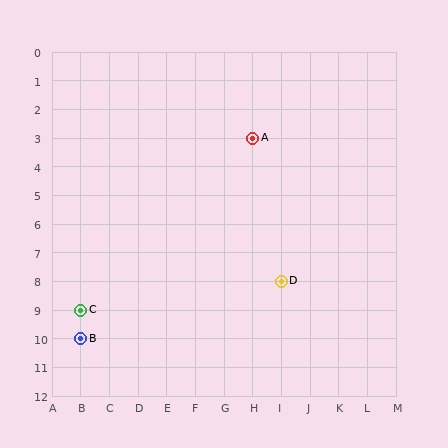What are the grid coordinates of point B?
Point B is at grid coordinates (B, 10).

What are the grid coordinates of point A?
Point A is at grid coordinates (H, 3).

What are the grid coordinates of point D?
Point D is at grid coordinates (I, 8).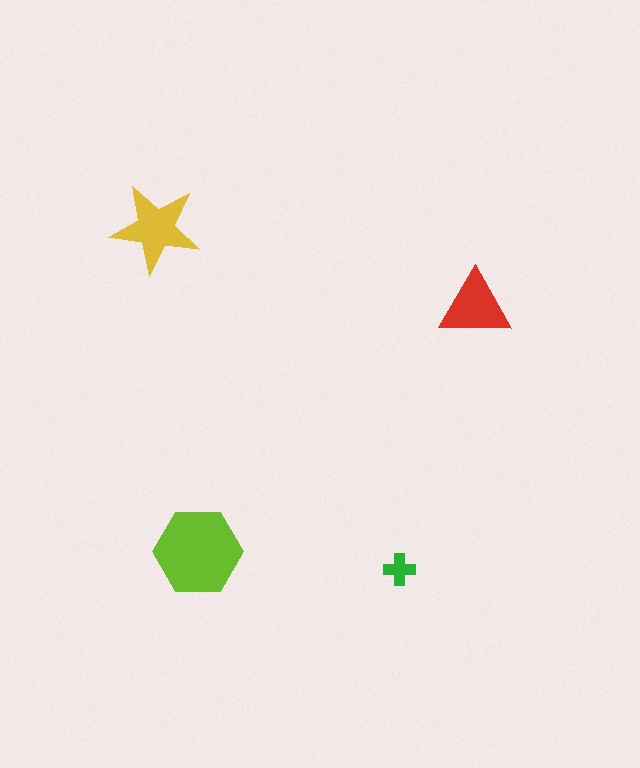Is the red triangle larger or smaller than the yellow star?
Smaller.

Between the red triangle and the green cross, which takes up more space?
The red triangle.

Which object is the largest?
The lime hexagon.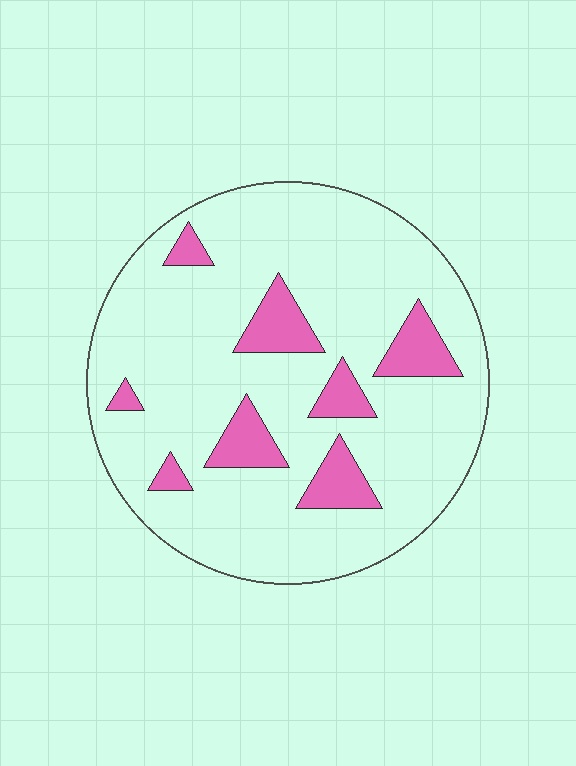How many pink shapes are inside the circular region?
8.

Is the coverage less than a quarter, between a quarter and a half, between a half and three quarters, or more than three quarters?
Less than a quarter.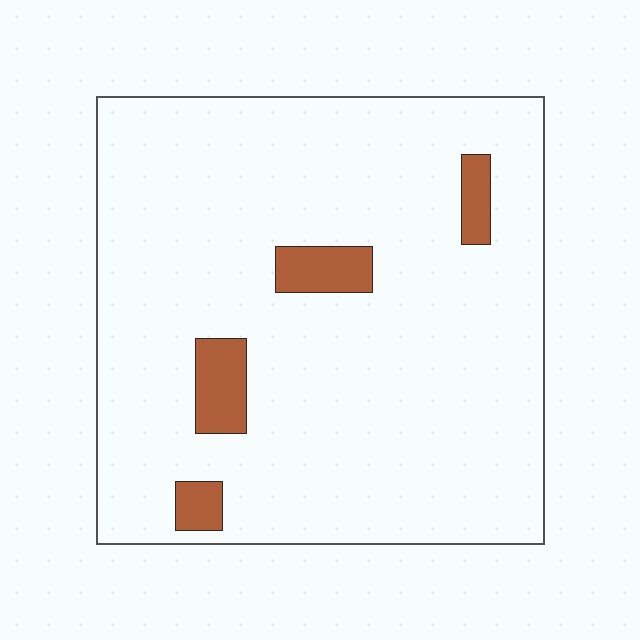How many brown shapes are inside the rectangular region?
4.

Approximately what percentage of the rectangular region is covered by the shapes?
Approximately 5%.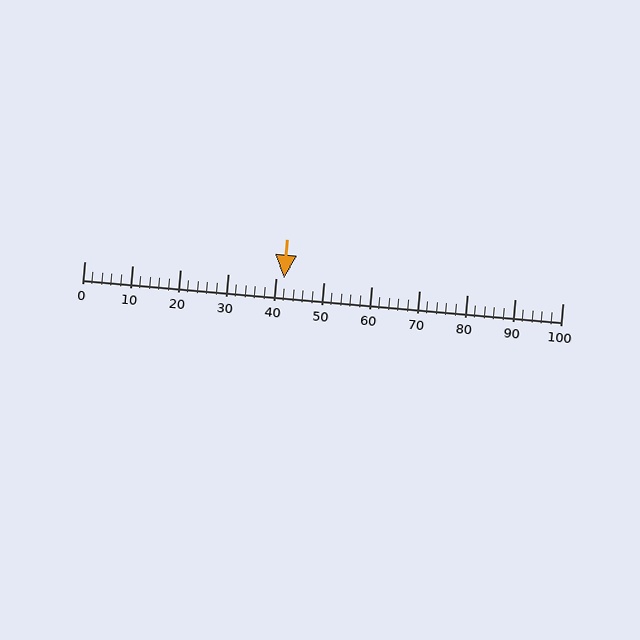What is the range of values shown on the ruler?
The ruler shows values from 0 to 100.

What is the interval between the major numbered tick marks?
The major tick marks are spaced 10 units apart.